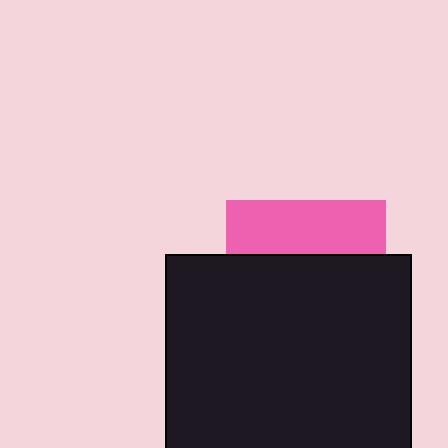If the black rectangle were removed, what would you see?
You would see the complete pink square.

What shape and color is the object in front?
The object in front is a black rectangle.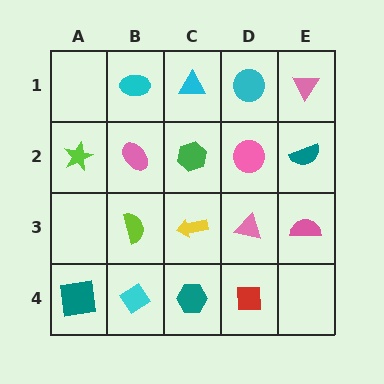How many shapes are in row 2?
5 shapes.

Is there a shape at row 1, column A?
No, that cell is empty.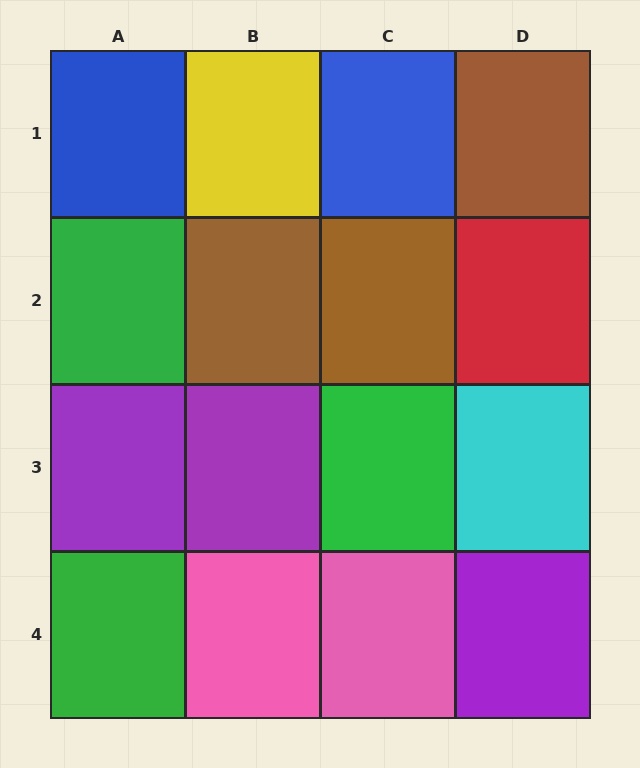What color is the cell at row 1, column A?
Blue.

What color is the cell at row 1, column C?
Blue.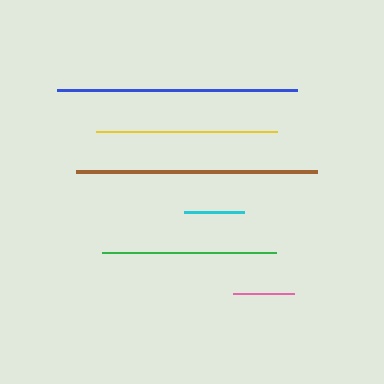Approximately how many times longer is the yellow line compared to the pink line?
The yellow line is approximately 3.0 times the length of the pink line.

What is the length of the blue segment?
The blue segment is approximately 241 pixels long.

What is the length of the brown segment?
The brown segment is approximately 241 pixels long.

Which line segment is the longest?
The brown line is the longest at approximately 241 pixels.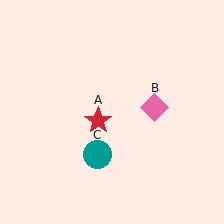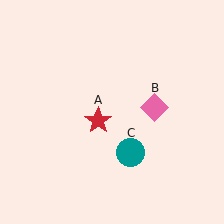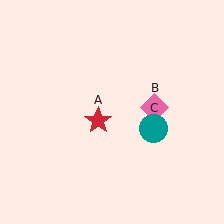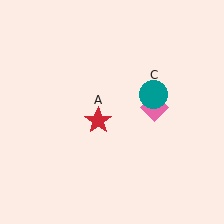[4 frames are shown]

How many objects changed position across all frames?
1 object changed position: teal circle (object C).